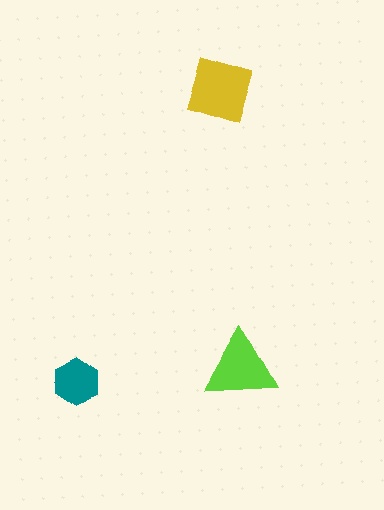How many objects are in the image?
There are 3 objects in the image.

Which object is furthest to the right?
The lime triangle is rightmost.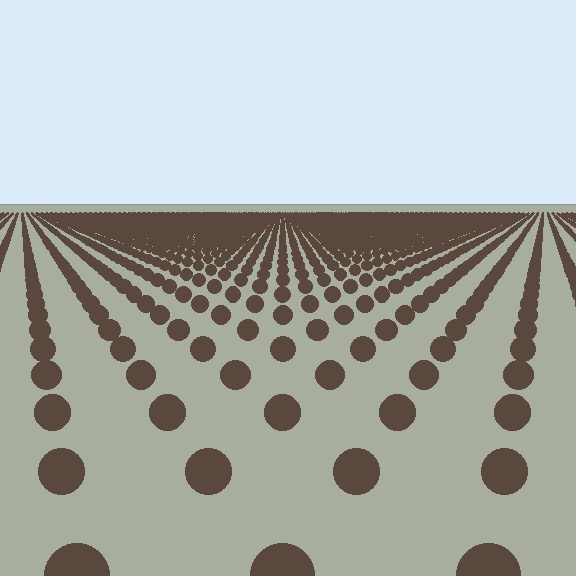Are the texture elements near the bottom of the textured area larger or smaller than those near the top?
Larger. Near the bottom, elements are closer to the viewer and appear at a bigger on-screen size.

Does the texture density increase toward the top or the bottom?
Density increases toward the top.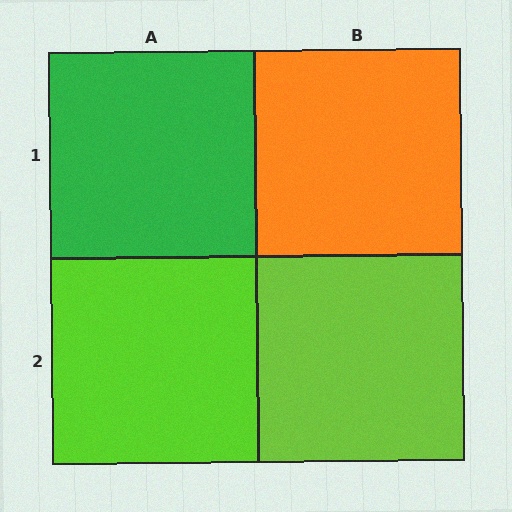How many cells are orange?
1 cell is orange.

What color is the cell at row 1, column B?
Orange.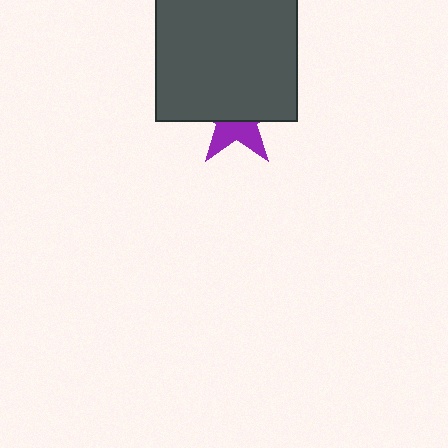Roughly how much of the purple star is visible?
A small part of it is visible (roughly 41%).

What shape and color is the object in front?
The object in front is a dark gray rectangle.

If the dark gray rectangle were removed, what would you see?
You would see the complete purple star.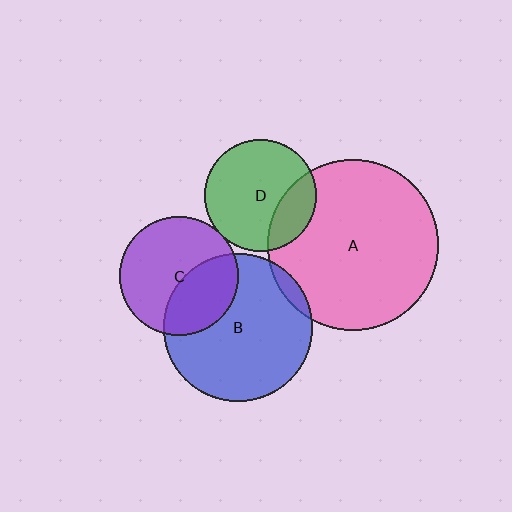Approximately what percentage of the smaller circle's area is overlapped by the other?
Approximately 5%.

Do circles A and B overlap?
Yes.